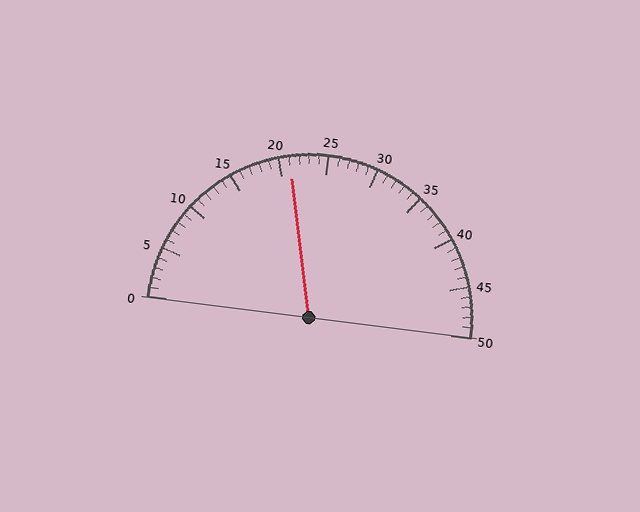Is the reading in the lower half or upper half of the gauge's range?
The reading is in the lower half of the range (0 to 50).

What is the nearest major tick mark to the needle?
The nearest major tick mark is 20.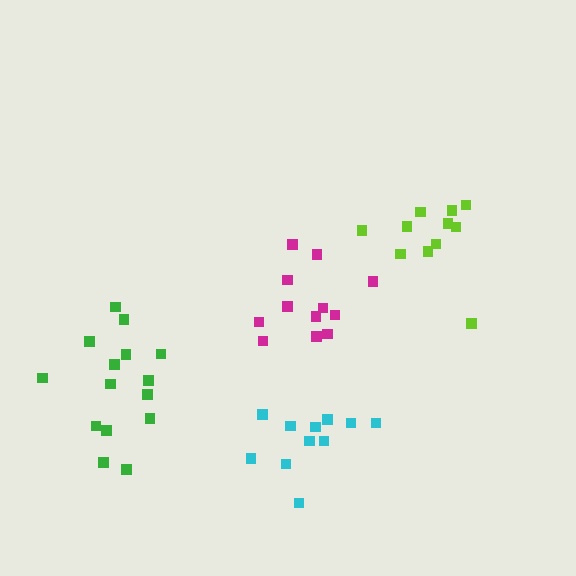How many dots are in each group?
Group 1: 12 dots, Group 2: 11 dots, Group 3: 11 dots, Group 4: 15 dots (49 total).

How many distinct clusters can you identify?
There are 4 distinct clusters.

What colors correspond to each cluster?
The clusters are colored: magenta, cyan, lime, green.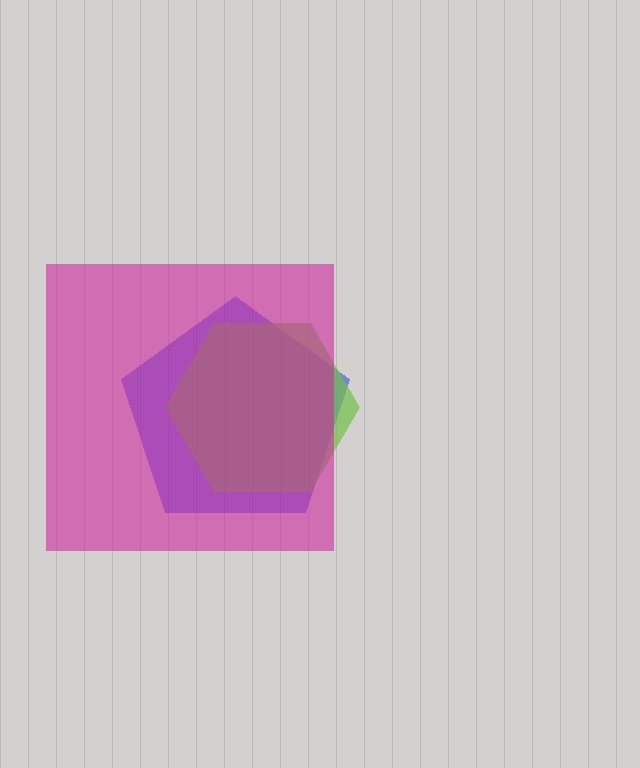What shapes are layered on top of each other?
The layered shapes are: a blue pentagon, a lime hexagon, a magenta square.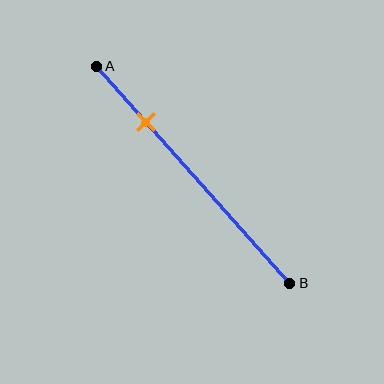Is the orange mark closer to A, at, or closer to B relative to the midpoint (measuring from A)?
The orange mark is closer to point A than the midpoint of segment AB.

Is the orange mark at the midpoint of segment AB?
No, the mark is at about 25% from A, not at the 50% midpoint.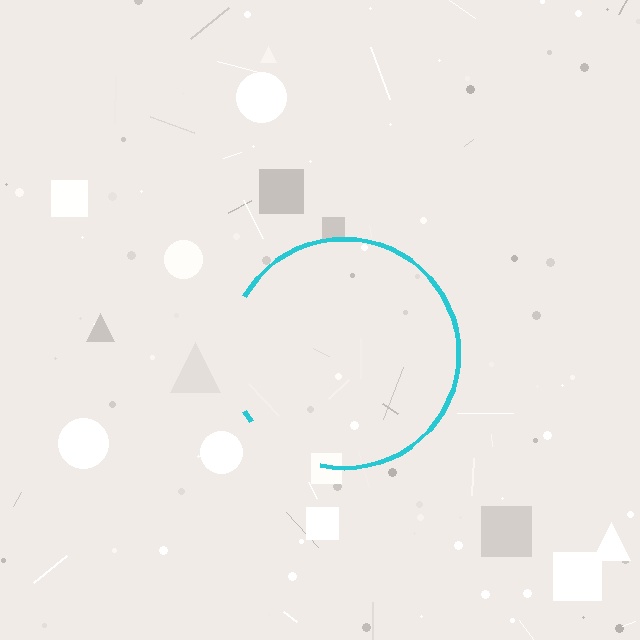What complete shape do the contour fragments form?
The contour fragments form a circle.